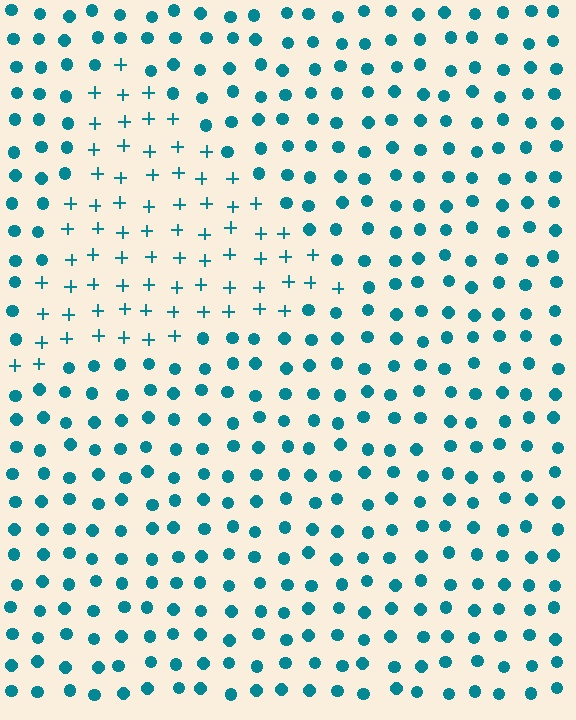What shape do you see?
I see a triangle.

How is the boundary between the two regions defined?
The boundary is defined by a change in element shape: plus signs inside vs. circles outside. All elements share the same color and spacing.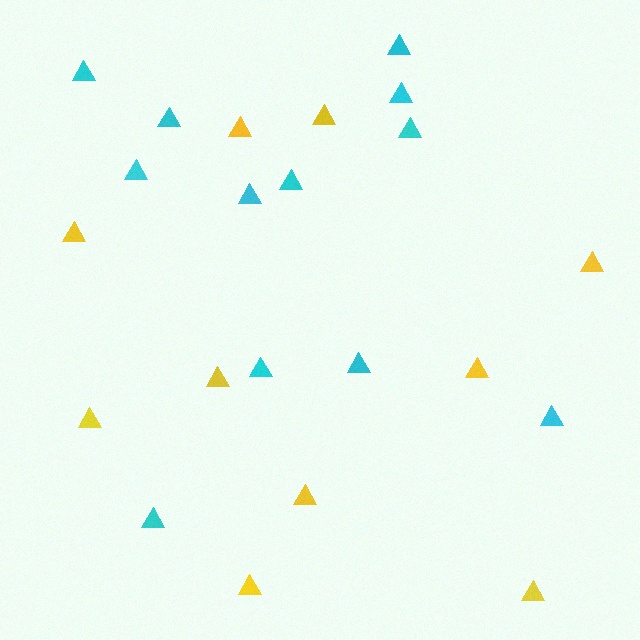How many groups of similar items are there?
There are 2 groups: one group of cyan triangles (12) and one group of yellow triangles (10).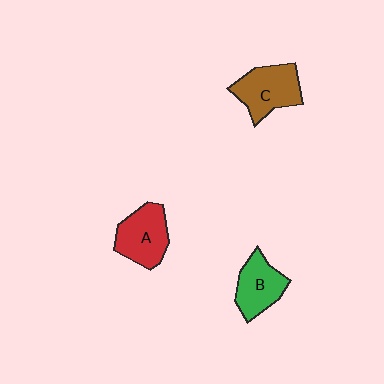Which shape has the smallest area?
Shape B (green).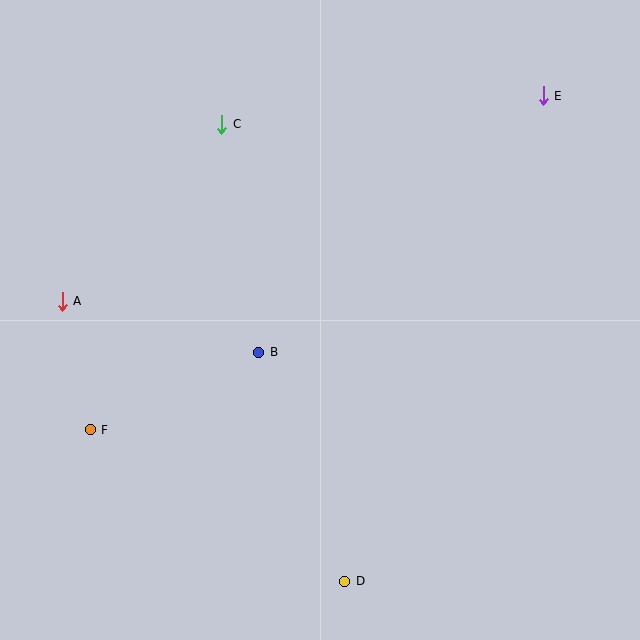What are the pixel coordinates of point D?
Point D is at (345, 581).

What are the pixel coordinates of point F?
Point F is at (90, 430).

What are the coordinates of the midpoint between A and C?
The midpoint between A and C is at (142, 213).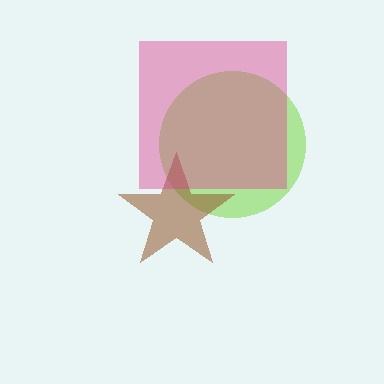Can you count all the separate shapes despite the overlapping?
Yes, there are 3 separate shapes.